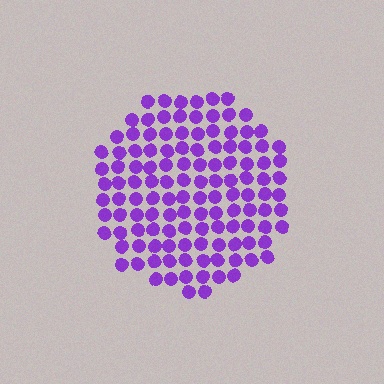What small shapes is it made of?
It is made of small circles.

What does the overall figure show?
The overall figure shows a circle.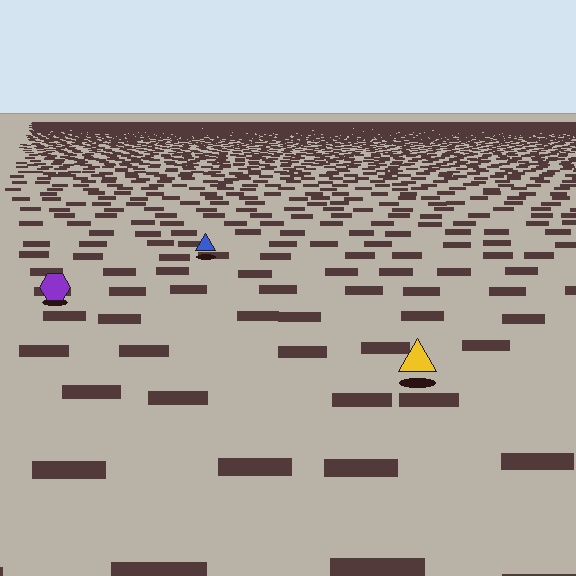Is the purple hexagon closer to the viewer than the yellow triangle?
No. The yellow triangle is closer — you can tell from the texture gradient: the ground texture is coarser near it.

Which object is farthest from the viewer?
The blue triangle is farthest from the viewer. It appears smaller and the ground texture around it is denser.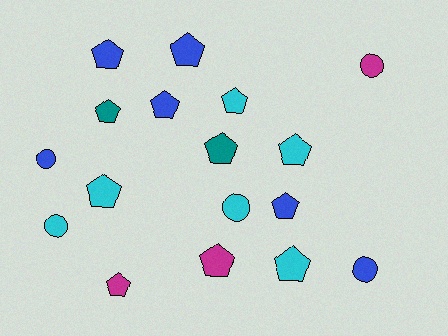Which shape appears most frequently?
Pentagon, with 12 objects.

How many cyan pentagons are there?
There are 4 cyan pentagons.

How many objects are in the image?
There are 17 objects.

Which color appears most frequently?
Blue, with 6 objects.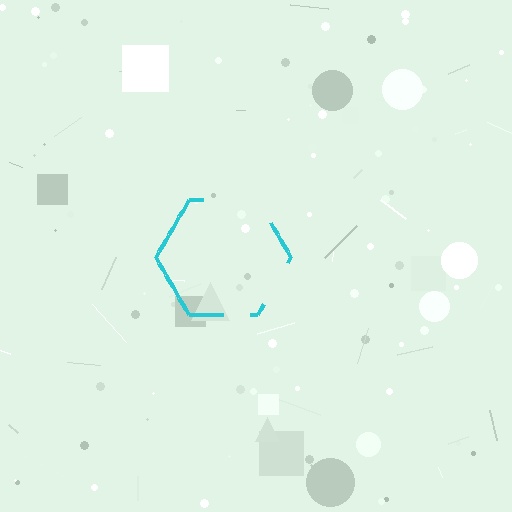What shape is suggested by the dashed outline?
The dashed outline suggests a hexagon.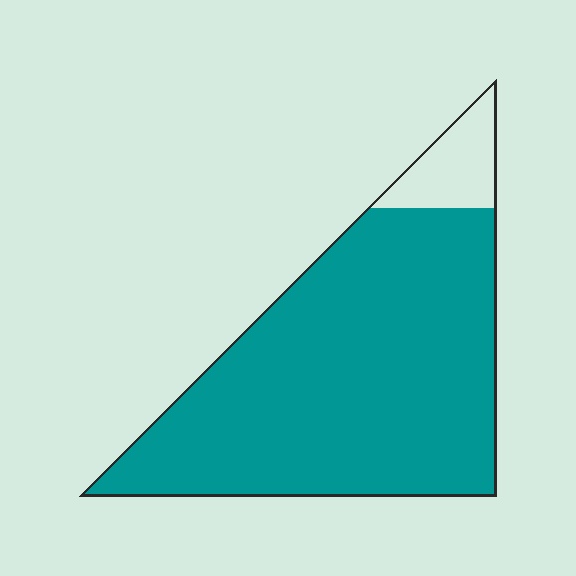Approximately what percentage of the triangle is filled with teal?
Approximately 90%.